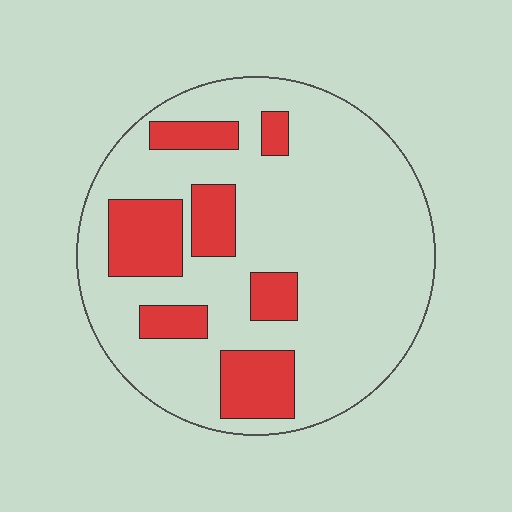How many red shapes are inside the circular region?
7.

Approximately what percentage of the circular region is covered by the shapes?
Approximately 20%.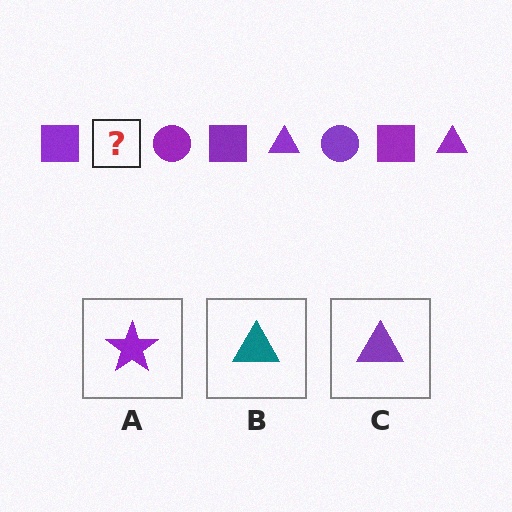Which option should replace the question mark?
Option C.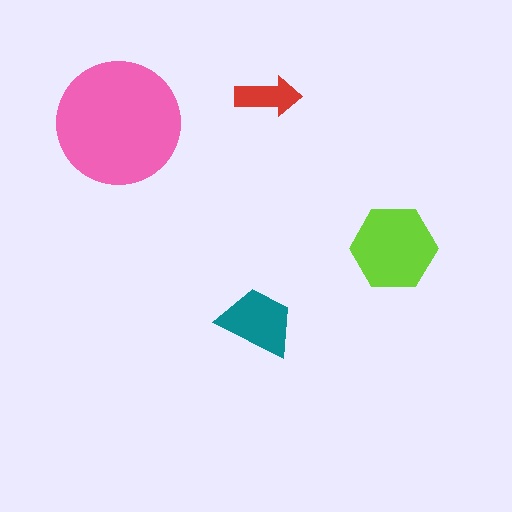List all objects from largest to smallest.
The pink circle, the lime hexagon, the teal trapezoid, the red arrow.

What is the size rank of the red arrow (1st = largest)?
4th.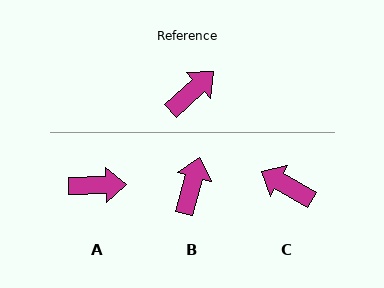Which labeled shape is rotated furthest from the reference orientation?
C, about 108 degrees away.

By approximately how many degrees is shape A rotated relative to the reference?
Approximately 41 degrees clockwise.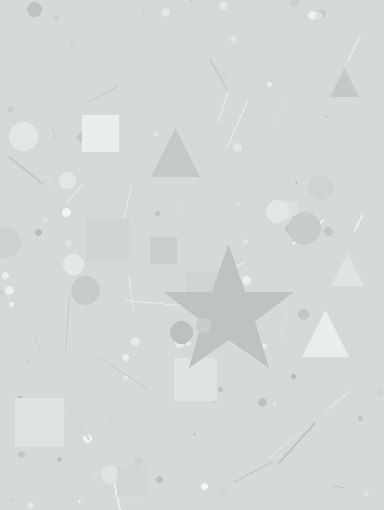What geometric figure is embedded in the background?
A star is embedded in the background.